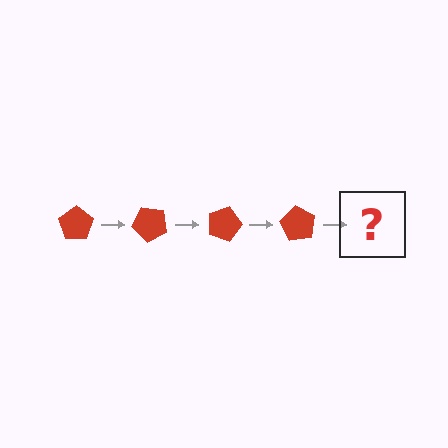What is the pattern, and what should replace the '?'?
The pattern is that the pentagon rotates 45 degrees each step. The '?' should be a red pentagon rotated 180 degrees.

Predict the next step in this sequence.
The next step is a red pentagon rotated 180 degrees.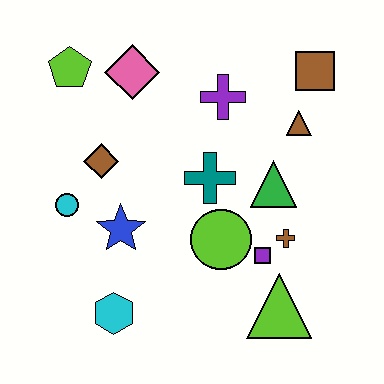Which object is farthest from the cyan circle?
The brown square is farthest from the cyan circle.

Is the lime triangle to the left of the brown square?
Yes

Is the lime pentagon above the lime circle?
Yes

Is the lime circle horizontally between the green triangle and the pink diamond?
Yes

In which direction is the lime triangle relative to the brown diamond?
The lime triangle is to the right of the brown diamond.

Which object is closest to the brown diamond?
The cyan circle is closest to the brown diamond.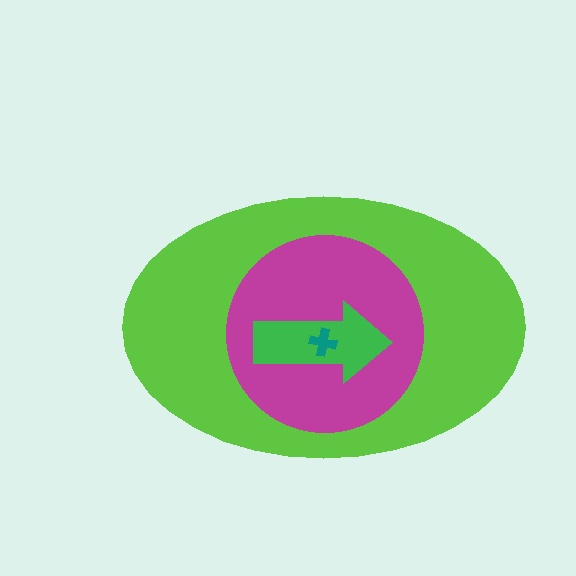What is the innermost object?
The teal cross.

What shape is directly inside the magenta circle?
The green arrow.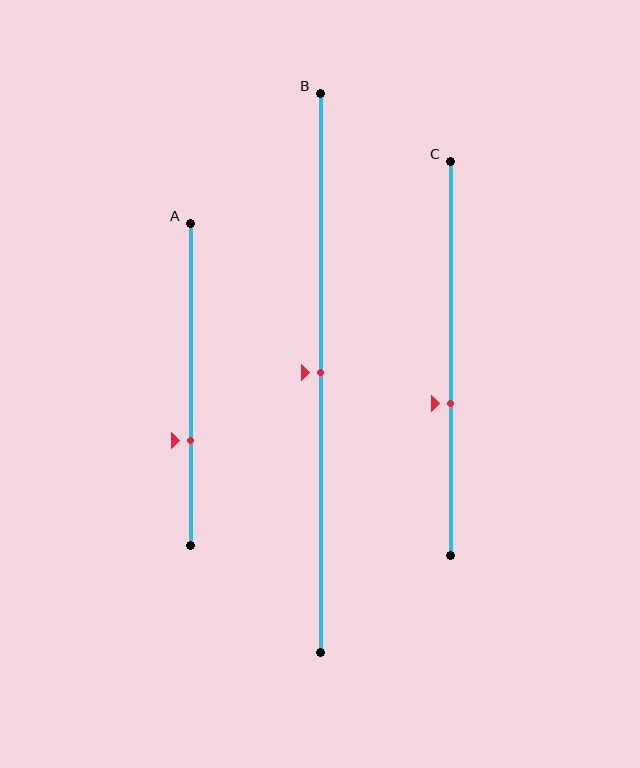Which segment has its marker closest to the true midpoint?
Segment B has its marker closest to the true midpoint.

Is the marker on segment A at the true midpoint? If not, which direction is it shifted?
No, the marker on segment A is shifted downward by about 17% of the segment length.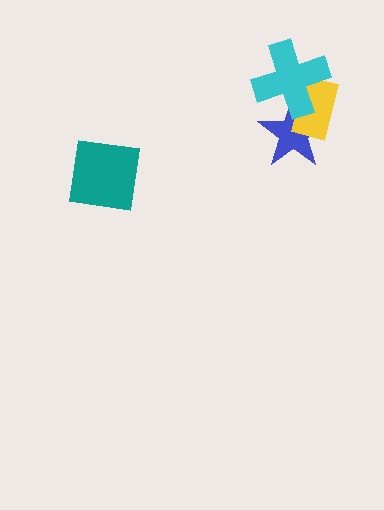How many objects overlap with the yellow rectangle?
2 objects overlap with the yellow rectangle.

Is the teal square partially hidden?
No, no other shape covers it.